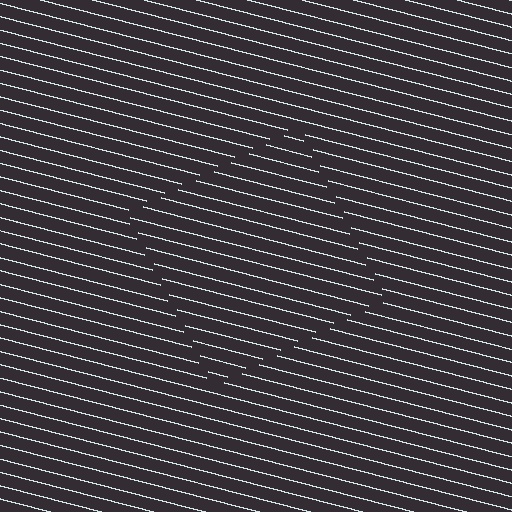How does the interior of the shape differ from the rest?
The interior of the shape contains the same grating, shifted by half a period — the contour is defined by the phase discontinuity where line-ends from the inner and outer gratings abut.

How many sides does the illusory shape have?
4 sides — the line-ends trace a square.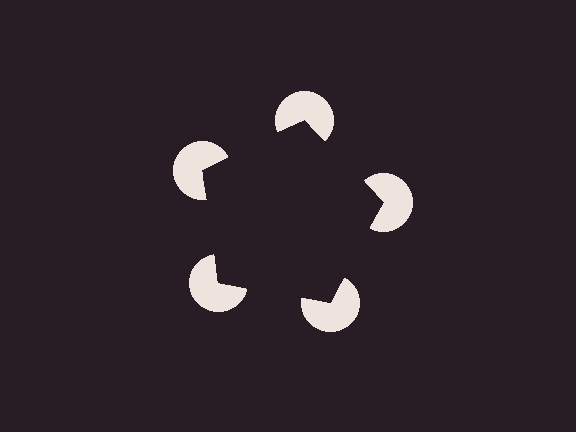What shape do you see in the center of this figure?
An illusory pentagon — its edges are inferred from the aligned wedge cuts in the pac-man discs, not physically drawn.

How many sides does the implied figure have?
5 sides.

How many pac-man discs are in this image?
There are 5 — one at each vertex of the illusory pentagon.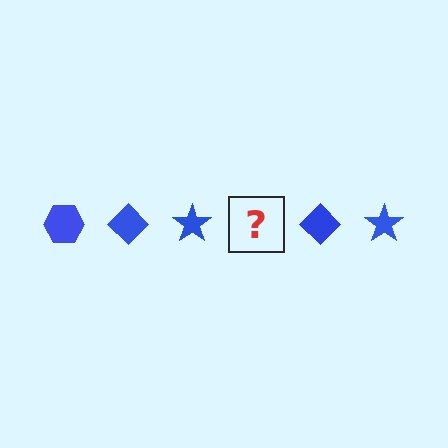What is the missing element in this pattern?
The missing element is a blue hexagon.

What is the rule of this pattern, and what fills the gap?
The rule is that the pattern cycles through hexagon, diamond, star shapes in blue. The gap should be filled with a blue hexagon.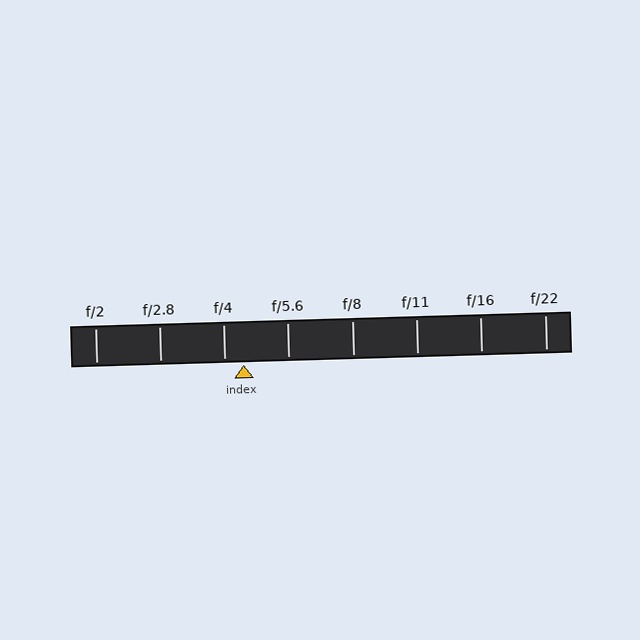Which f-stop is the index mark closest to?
The index mark is closest to f/4.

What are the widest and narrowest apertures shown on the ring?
The widest aperture shown is f/2 and the narrowest is f/22.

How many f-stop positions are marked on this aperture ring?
There are 8 f-stop positions marked.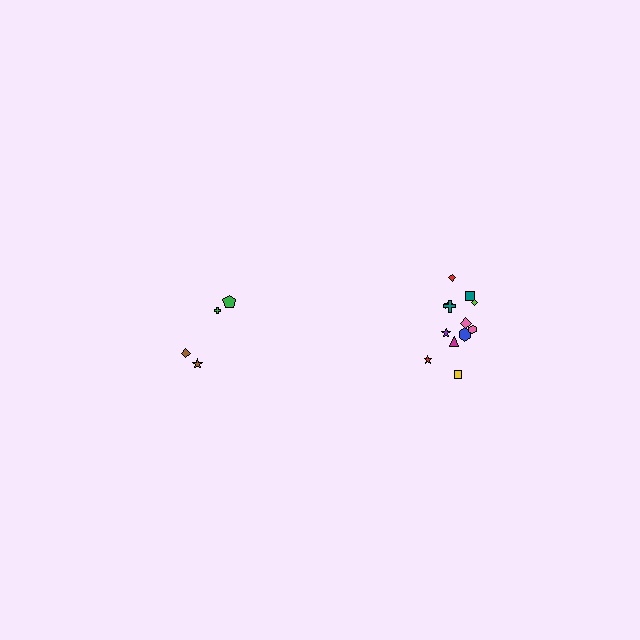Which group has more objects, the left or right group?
The right group.